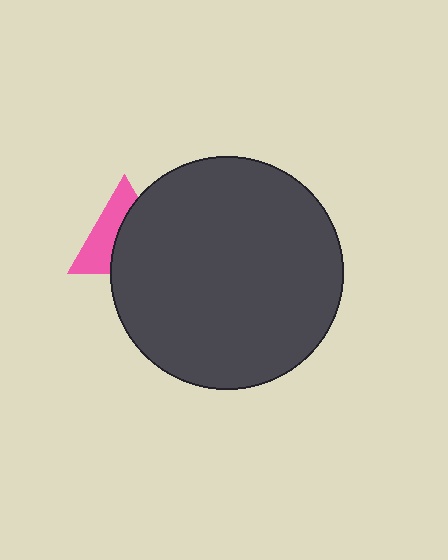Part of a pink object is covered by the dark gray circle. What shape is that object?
It is a triangle.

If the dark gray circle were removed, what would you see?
You would see the complete pink triangle.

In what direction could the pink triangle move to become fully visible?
The pink triangle could move left. That would shift it out from behind the dark gray circle entirely.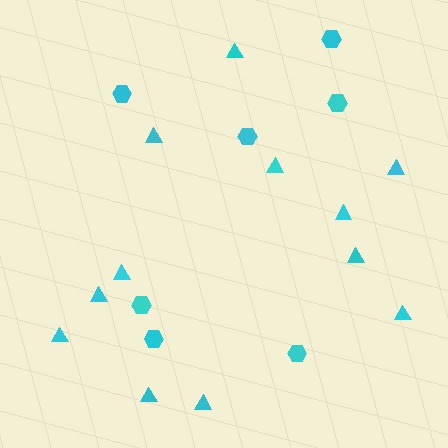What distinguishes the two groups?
There are 2 groups: one group of hexagons (7) and one group of triangles (12).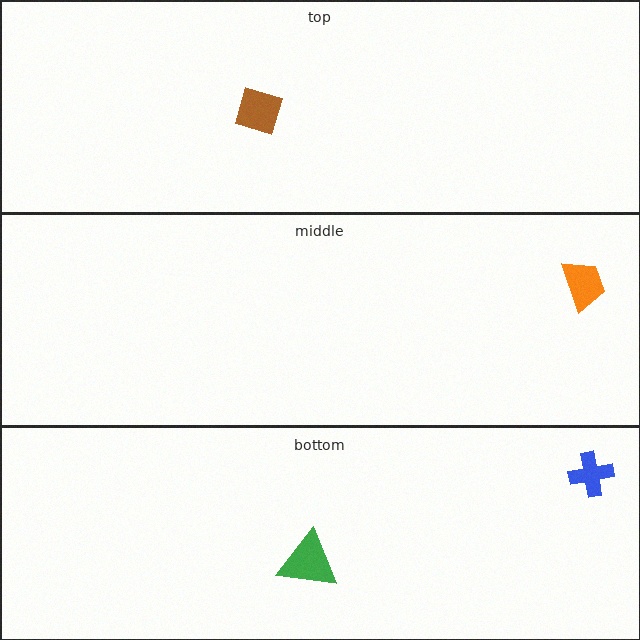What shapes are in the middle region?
The orange trapezoid.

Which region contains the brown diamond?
The top region.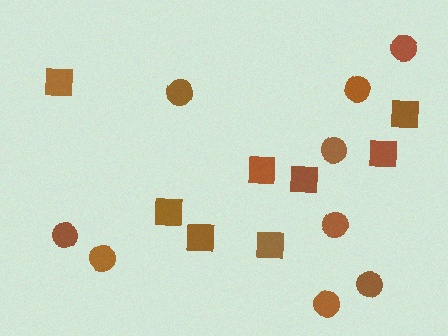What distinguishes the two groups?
There are 2 groups: one group of circles (9) and one group of squares (8).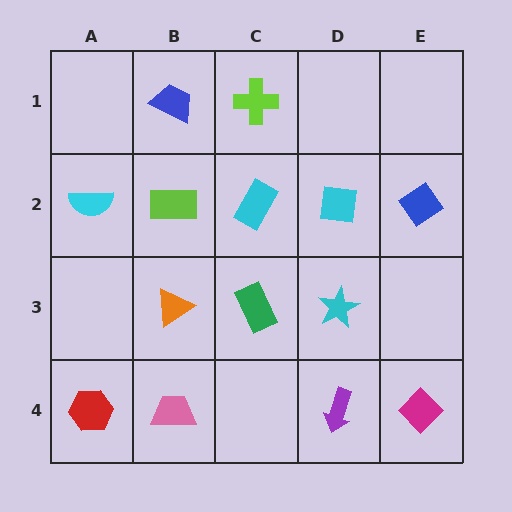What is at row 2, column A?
A cyan semicircle.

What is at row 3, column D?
A cyan star.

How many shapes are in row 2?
5 shapes.